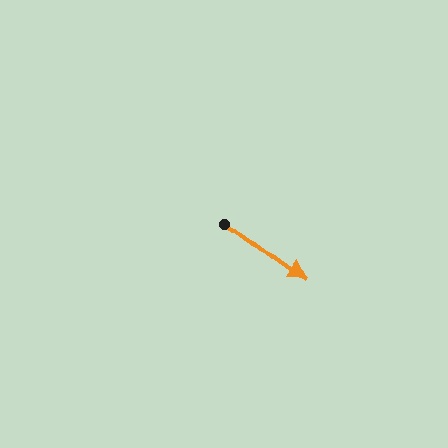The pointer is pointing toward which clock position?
Roughly 4 o'clock.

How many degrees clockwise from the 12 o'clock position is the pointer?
Approximately 126 degrees.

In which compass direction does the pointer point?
Southeast.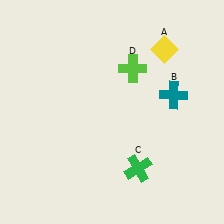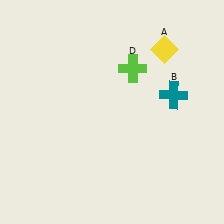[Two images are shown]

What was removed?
The green cross (C) was removed in Image 2.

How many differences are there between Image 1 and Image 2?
There is 1 difference between the two images.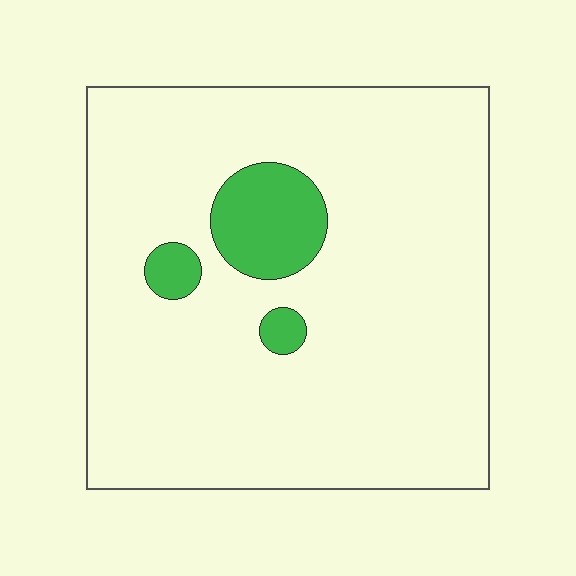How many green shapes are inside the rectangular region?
3.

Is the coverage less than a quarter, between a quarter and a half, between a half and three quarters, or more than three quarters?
Less than a quarter.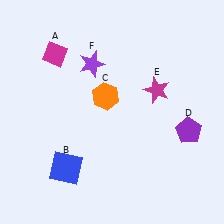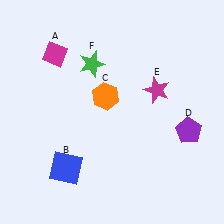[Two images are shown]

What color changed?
The star (F) changed from purple in Image 1 to green in Image 2.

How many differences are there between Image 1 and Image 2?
There is 1 difference between the two images.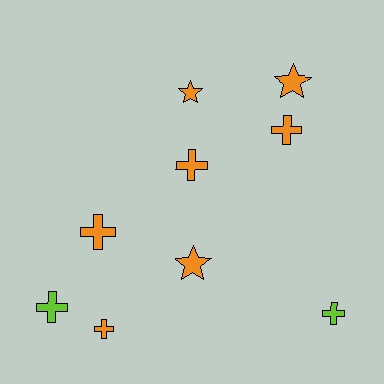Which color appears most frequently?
Orange, with 7 objects.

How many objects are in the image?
There are 9 objects.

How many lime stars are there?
There are no lime stars.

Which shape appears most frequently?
Cross, with 6 objects.